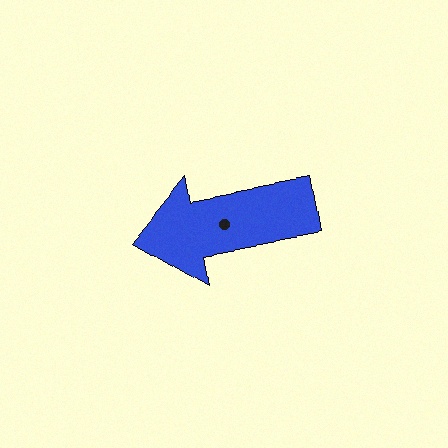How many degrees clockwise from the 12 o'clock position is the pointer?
Approximately 260 degrees.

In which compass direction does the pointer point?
West.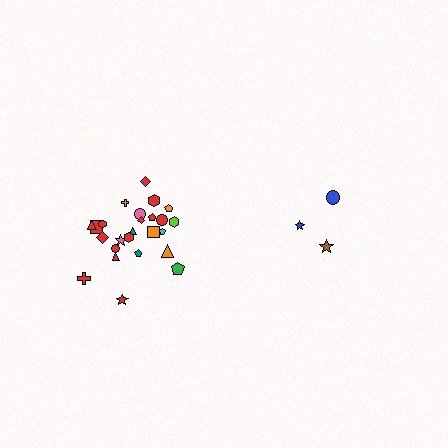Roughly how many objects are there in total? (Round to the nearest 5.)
Roughly 30 objects in total.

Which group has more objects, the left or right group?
The left group.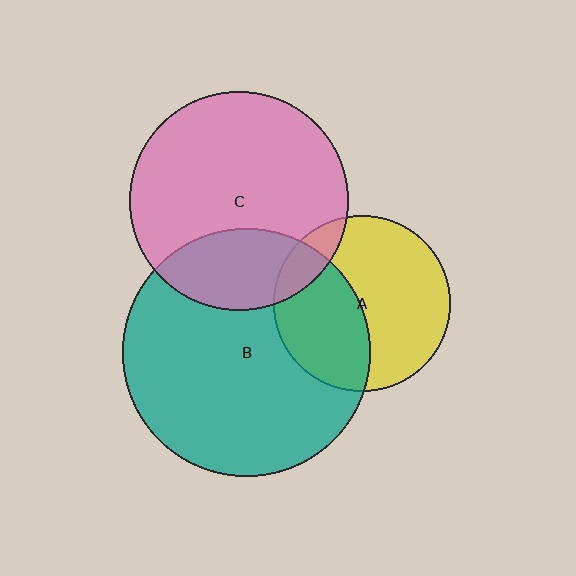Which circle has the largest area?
Circle B (teal).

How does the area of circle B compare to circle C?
Approximately 1.3 times.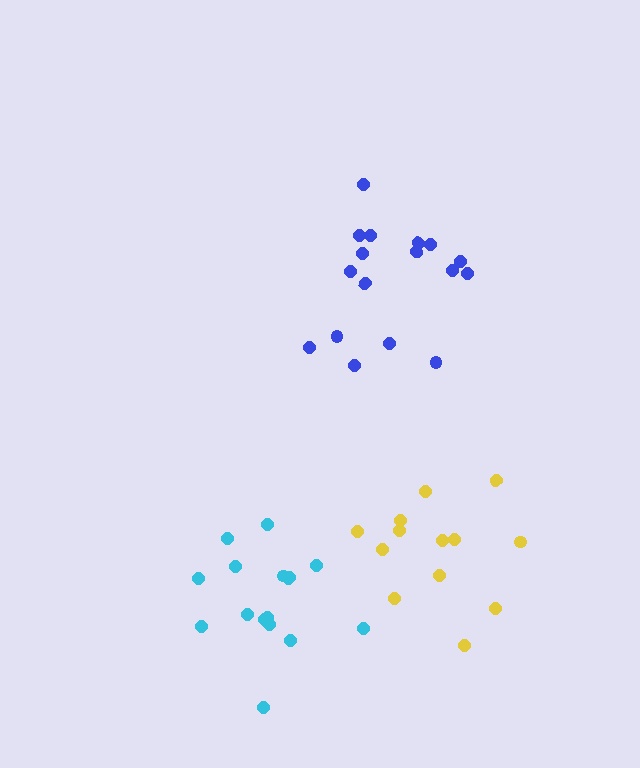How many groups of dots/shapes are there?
There are 3 groups.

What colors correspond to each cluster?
The clusters are colored: cyan, blue, yellow.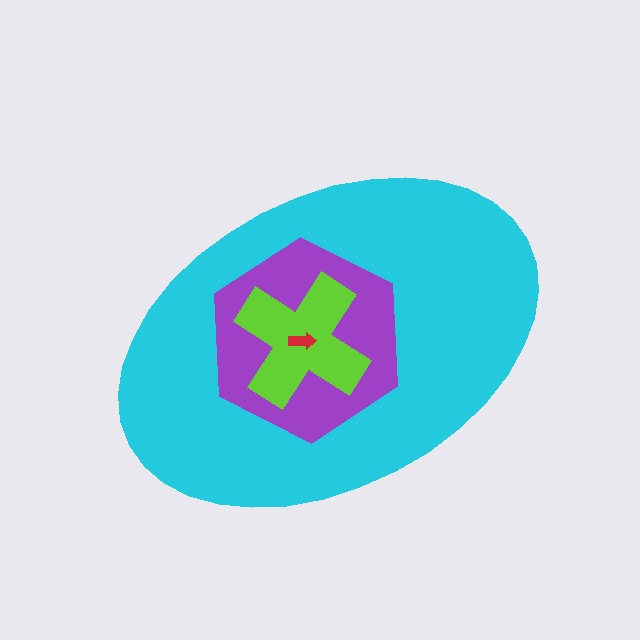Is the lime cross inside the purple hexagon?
Yes.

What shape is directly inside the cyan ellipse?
The purple hexagon.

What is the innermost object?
The red arrow.